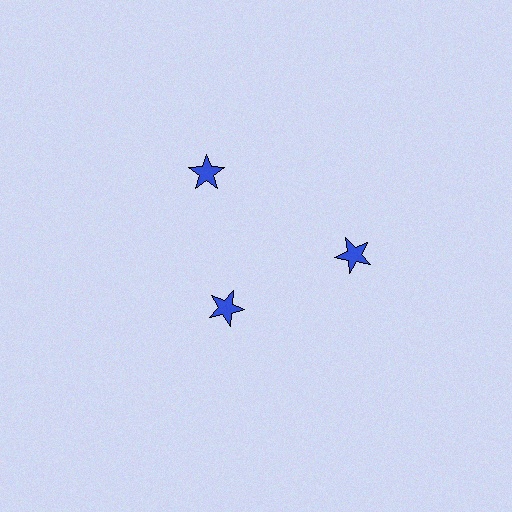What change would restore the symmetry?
The symmetry would be restored by moving it outward, back onto the ring so that all 3 stars sit at equal angles and equal distance from the center.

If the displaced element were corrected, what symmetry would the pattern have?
It would have 3-fold rotational symmetry — the pattern would map onto itself every 120 degrees.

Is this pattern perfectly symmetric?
No. The 3 blue stars are arranged in a ring, but one element near the 7 o'clock position is pulled inward toward the center, breaking the 3-fold rotational symmetry.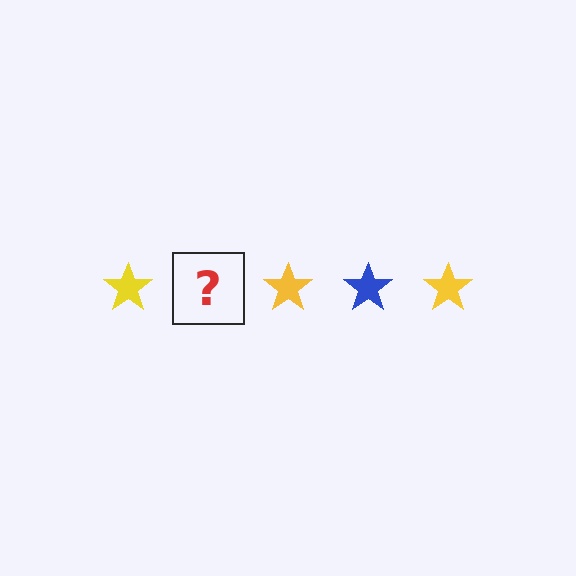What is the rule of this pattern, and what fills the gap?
The rule is that the pattern cycles through yellow, blue stars. The gap should be filled with a blue star.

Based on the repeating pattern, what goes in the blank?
The blank should be a blue star.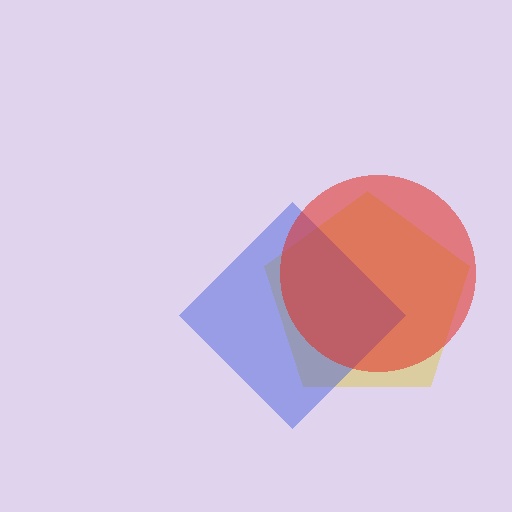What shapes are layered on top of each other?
The layered shapes are: a yellow pentagon, a blue diamond, a red circle.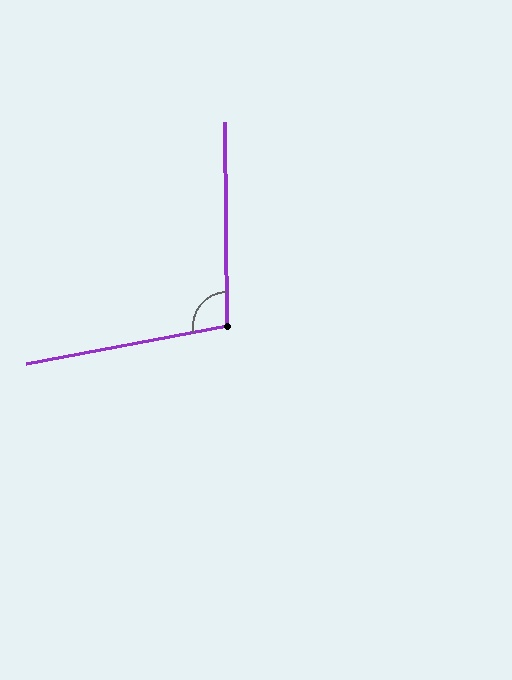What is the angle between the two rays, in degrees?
Approximately 100 degrees.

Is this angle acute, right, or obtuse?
It is obtuse.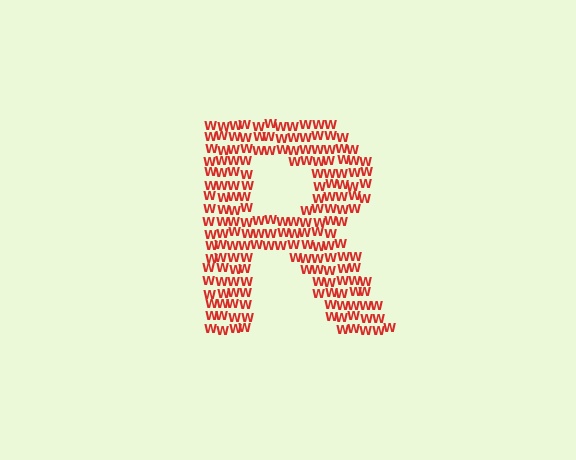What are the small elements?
The small elements are letter W's.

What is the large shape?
The large shape is the letter R.